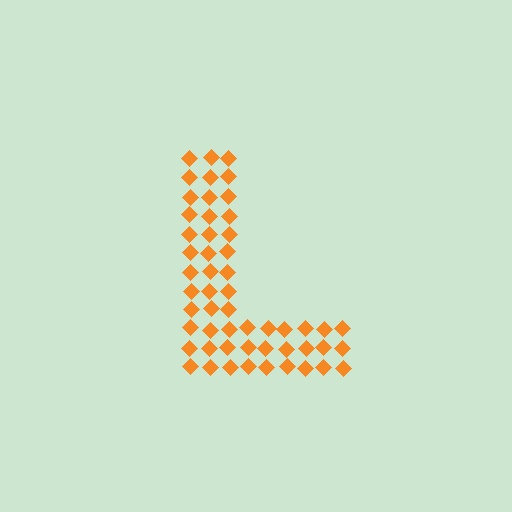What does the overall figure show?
The overall figure shows the letter L.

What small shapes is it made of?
It is made of small diamonds.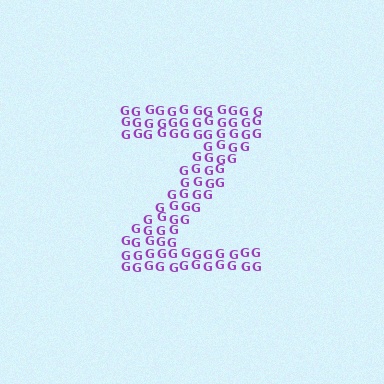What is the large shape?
The large shape is the letter Z.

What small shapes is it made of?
It is made of small letter G's.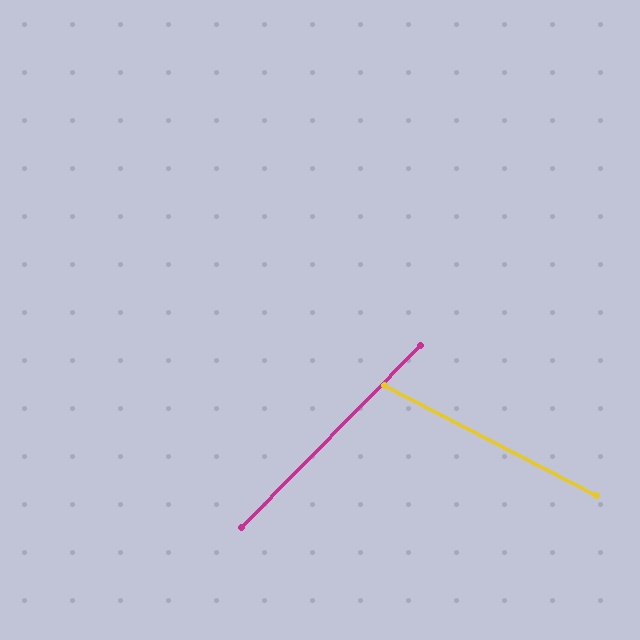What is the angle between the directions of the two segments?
Approximately 73 degrees.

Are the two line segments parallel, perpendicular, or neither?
Neither parallel nor perpendicular — they differ by about 73°.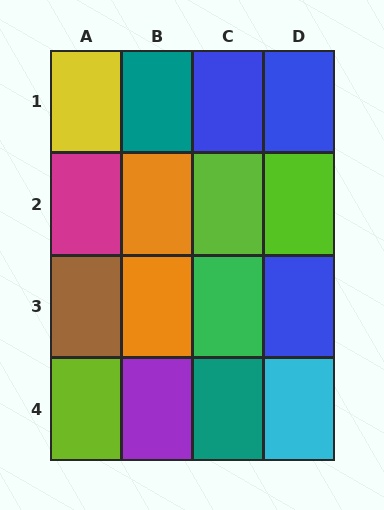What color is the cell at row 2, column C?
Lime.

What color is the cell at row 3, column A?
Brown.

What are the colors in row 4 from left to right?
Lime, purple, teal, cyan.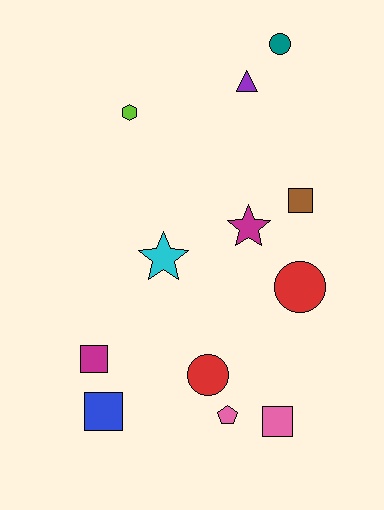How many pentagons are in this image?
There is 1 pentagon.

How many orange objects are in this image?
There are no orange objects.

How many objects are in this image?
There are 12 objects.